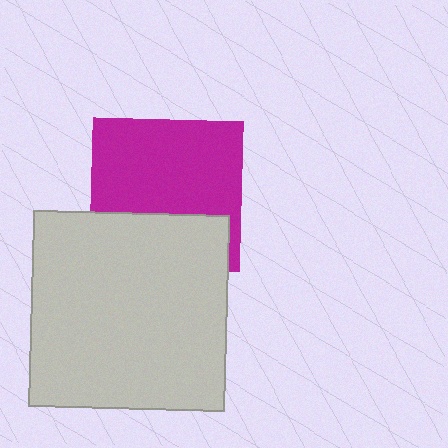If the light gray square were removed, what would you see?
You would see the complete magenta square.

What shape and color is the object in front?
The object in front is a light gray square.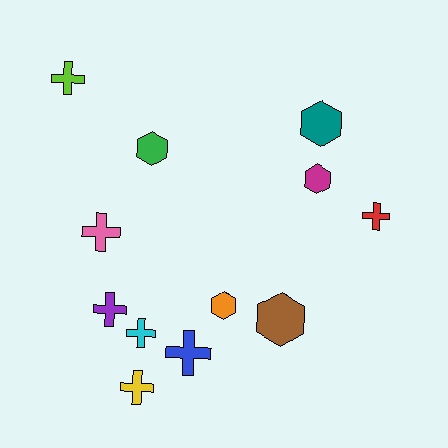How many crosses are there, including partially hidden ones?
There are 7 crosses.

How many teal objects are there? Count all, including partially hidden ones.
There is 1 teal object.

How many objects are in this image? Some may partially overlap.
There are 12 objects.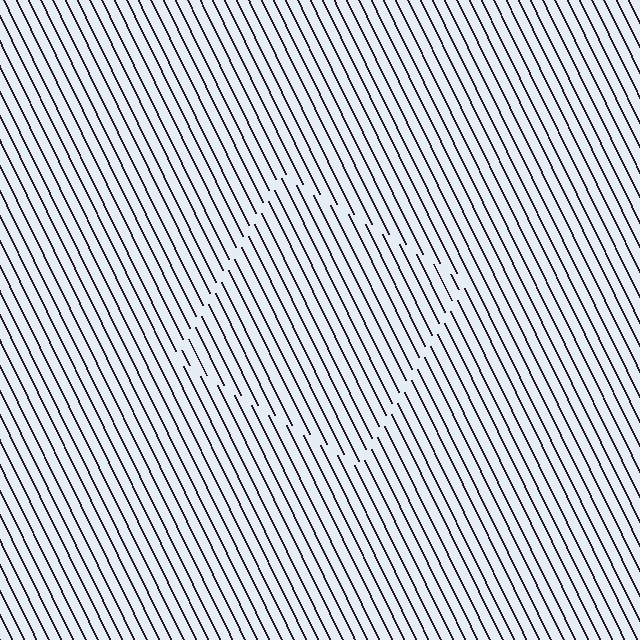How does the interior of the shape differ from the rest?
The interior of the shape contains the same grating, shifted by half a period — the contour is defined by the phase discontinuity where line-ends from the inner and outer gratings abut.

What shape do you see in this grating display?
An illusory square. The interior of the shape contains the same grating, shifted by half a period — the contour is defined by the phase discontinuity where line-ends from the inner and outer gratings abut.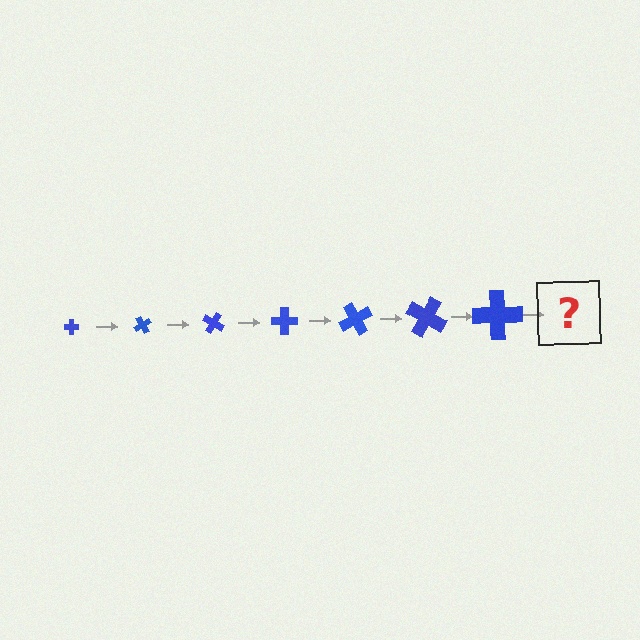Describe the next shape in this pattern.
It should be a cross, larger than the previous one and rotated 420 degrees from the start.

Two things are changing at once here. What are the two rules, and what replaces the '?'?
The two rules are that the cross grows larger each step and it rotates 60 degrees each step. The '?' should be a cross, larger than the previous one and rotated 420 degrees from the start.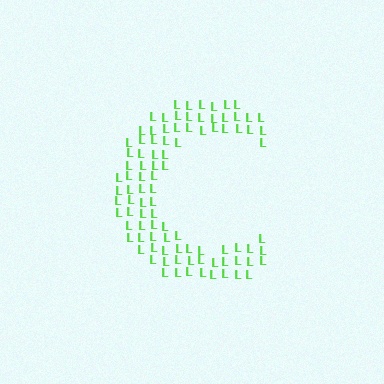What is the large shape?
The large shape is the letter C.